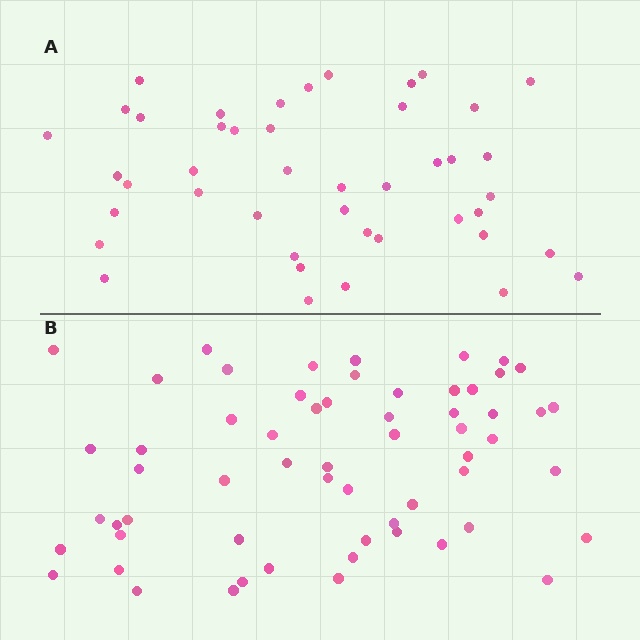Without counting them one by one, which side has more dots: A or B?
Region B (the bottom region) has more dots.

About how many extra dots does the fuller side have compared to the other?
Region B has approximately 15 more dots than region A.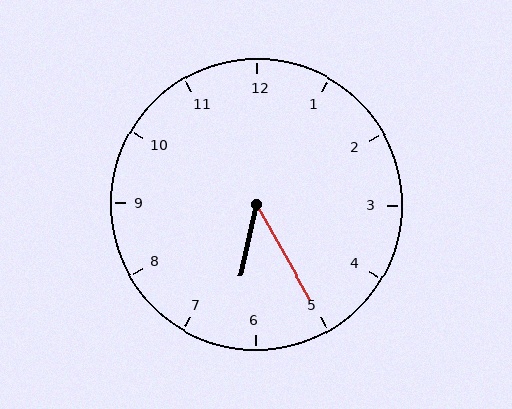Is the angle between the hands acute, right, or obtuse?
It is acute.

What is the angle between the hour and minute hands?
Approximately 42 degrees.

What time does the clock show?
6:25.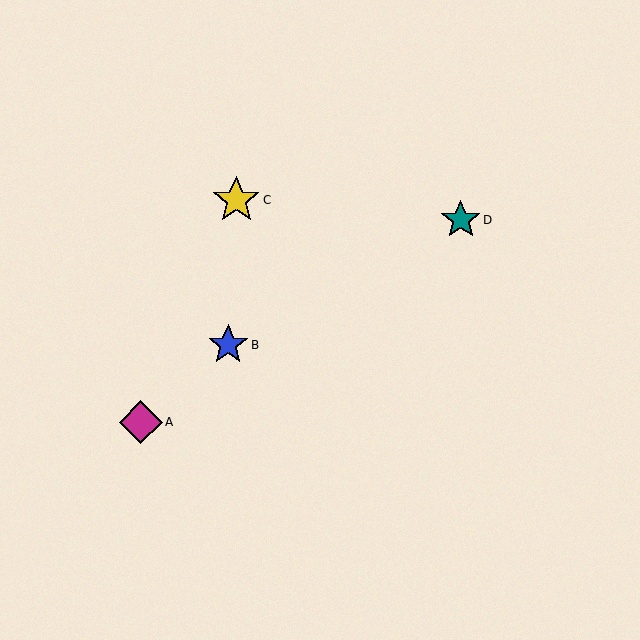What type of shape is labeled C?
Shape C is a yellow star.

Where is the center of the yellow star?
The center of the yellow star is at (236, 200).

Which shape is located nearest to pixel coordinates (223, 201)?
The yellow star (labeled C) at (236, 200) is nearest to that location.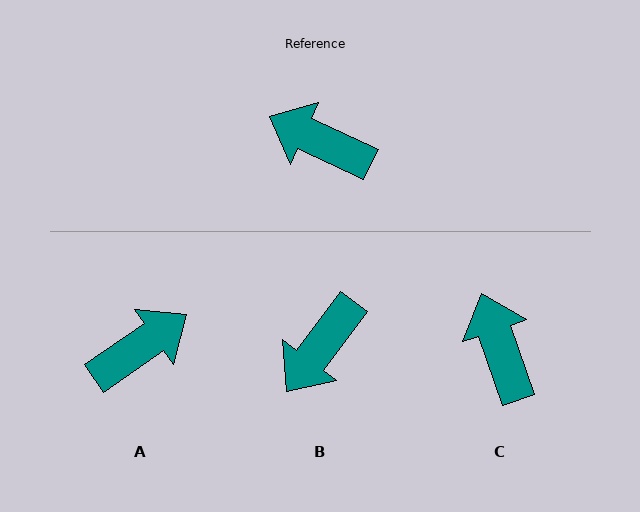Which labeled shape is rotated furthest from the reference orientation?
A, about 120 degrees away.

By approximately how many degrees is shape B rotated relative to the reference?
Approximately 78 degrees counter-clockwise.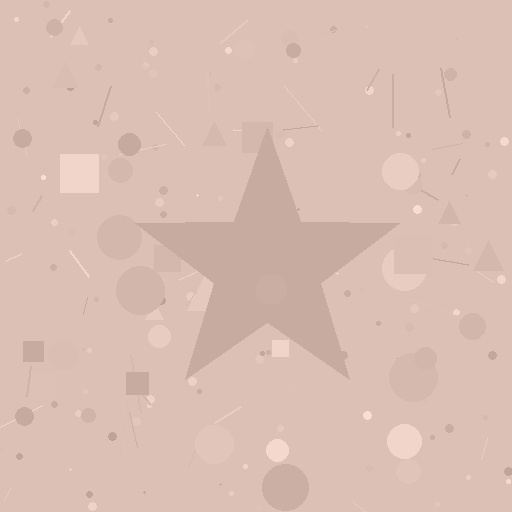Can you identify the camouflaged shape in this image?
The camouflaged shape is a star.